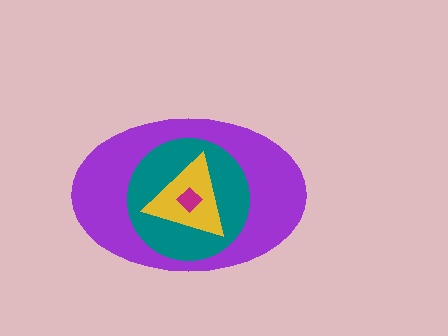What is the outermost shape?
The purple ellipse.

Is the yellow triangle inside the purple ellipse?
Yes.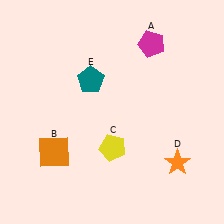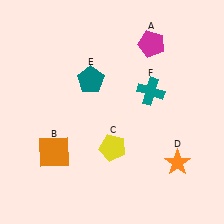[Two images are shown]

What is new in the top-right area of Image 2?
A teal cross (F) was added in the top-right area of Image 2.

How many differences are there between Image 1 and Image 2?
There is 1 difference between the two images.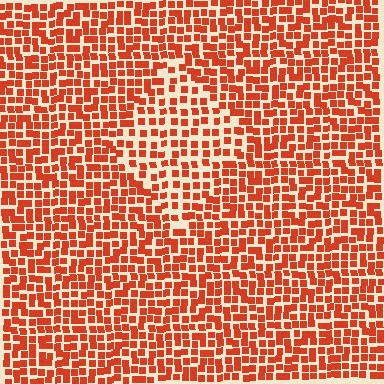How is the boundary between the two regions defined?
The boundary is defined by a change in element density (approximately 1.6x ratio). All elements are the same color, size, and shape.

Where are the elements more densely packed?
The elements are more densely packed outside the diamond boundary.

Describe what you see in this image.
The image contains small red elements arranged at two different densities. A diamond-shaped region is visible where the elements are less densely packed than the surrounding area.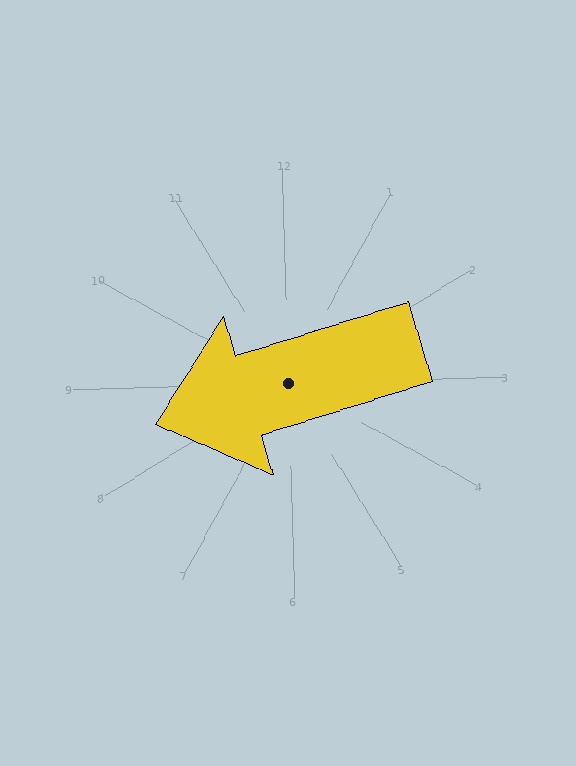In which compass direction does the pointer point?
West.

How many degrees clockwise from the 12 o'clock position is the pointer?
Approximately 254 degrees.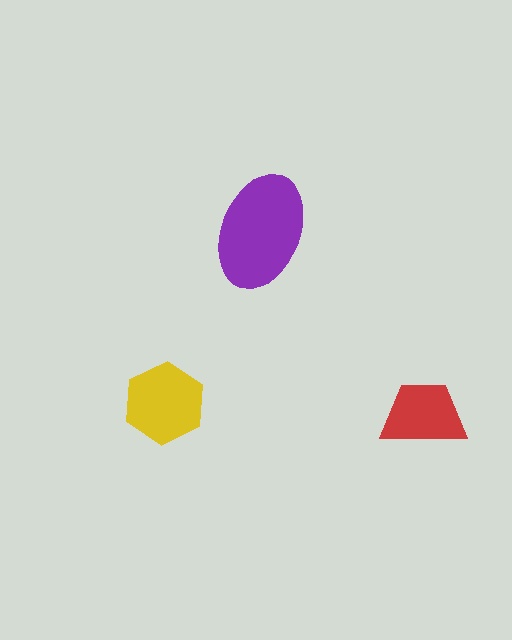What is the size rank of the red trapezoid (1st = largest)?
3rd.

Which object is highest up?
The purple ellipse is topmost.